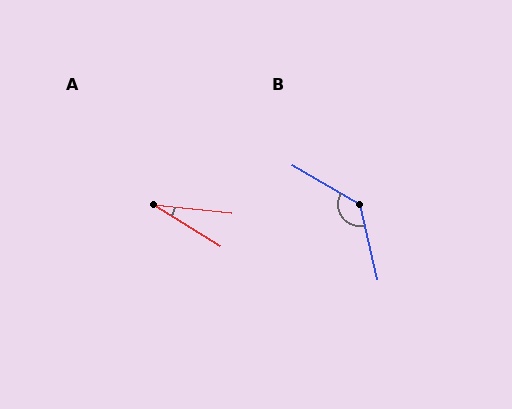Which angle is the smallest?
A, at approximately 26 degrees.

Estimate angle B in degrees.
Approximately 134 degrees.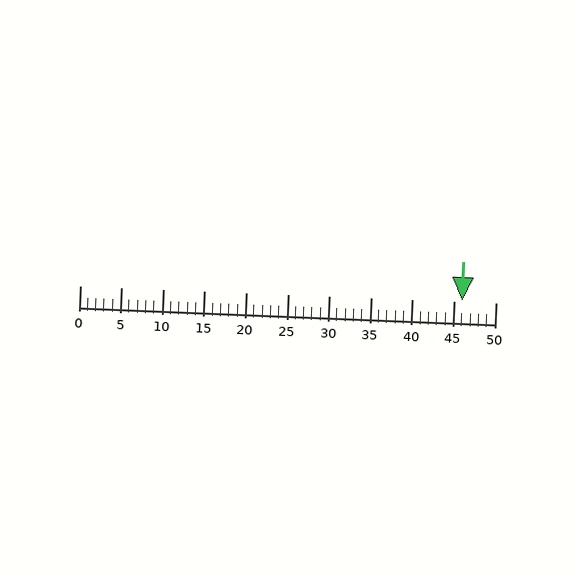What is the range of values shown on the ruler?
The ruler shows values from 0 to 50.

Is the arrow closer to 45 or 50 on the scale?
The arrow is closer to 45.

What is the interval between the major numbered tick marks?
The major tick marks are spaced 5 units apart.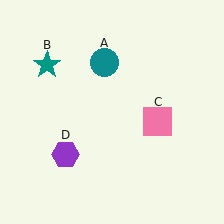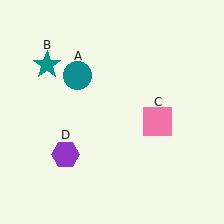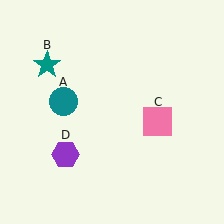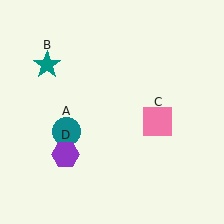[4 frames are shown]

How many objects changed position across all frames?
1 object changed position: teal circle (object A).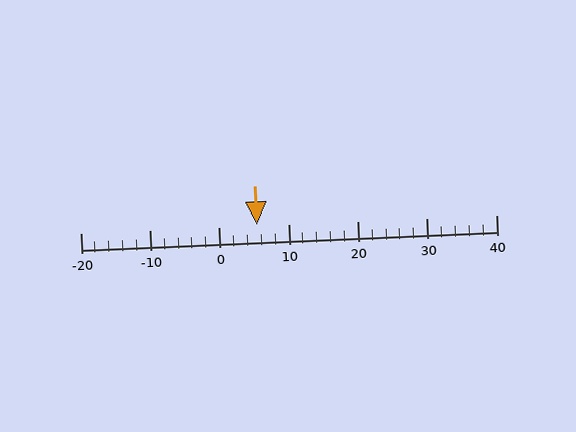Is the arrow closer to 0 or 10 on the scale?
The arrow is closer to 10.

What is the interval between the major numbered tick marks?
The major tick marks are spaced 10 units apart.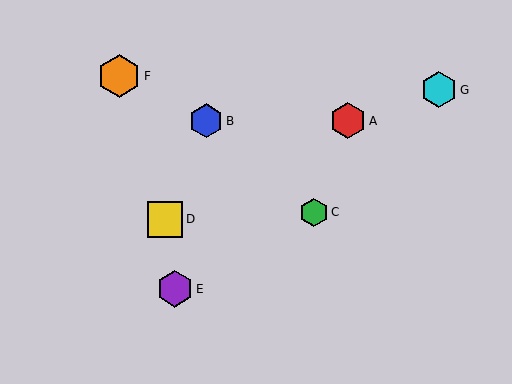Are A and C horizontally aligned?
No, A is at y≈121 and C is at y≈212.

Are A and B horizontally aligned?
Yes, both are at y≈121.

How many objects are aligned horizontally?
2 objects (A, B) are aligned horizontally.